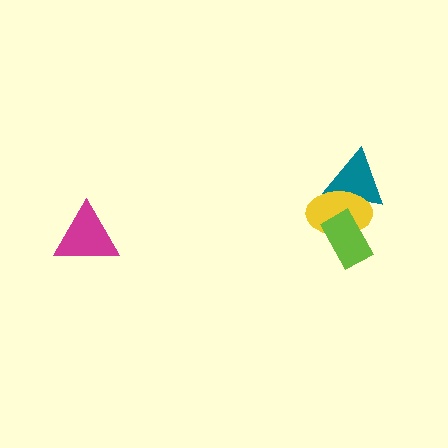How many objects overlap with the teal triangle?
1 object overlaps with the teal triangle.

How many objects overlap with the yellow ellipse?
2 objects overlap with the yellow ellipse.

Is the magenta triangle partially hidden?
No, no other shape covers it.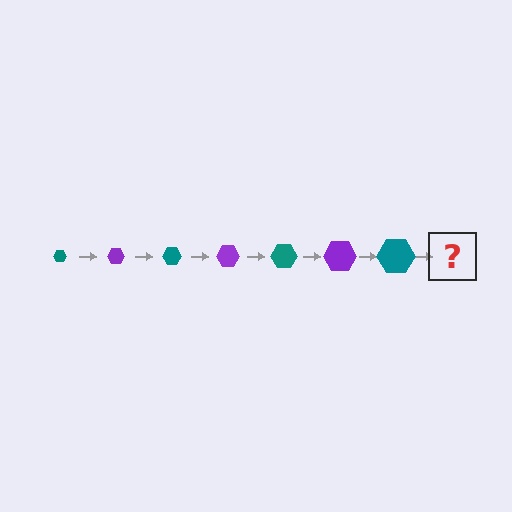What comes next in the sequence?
The next element should be a purple hexagon, larger than the previous one.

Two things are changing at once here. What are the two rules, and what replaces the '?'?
The two rules are that the hexagon grows larger each step and the color cycles through teal and purple. The '?' should be a purple hexagon, larger than the previous one.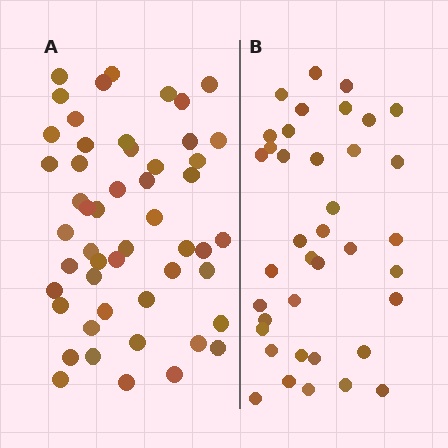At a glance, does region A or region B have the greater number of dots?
Region A (the left region) has more dots.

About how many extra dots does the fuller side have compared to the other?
Region A has approximately 15 more dots than region B.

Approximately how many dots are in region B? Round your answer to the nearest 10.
About 40 dots. (The exact count is 38, which rounds to 40.)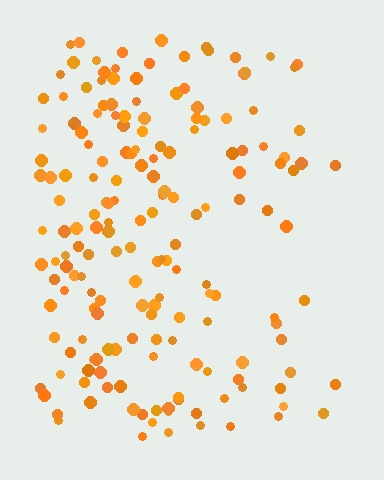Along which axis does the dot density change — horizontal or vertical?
Horizontal.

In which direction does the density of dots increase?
From right to left, with the left side densest.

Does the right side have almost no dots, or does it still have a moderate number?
Still a moderate number, just noticeably fewer than the left.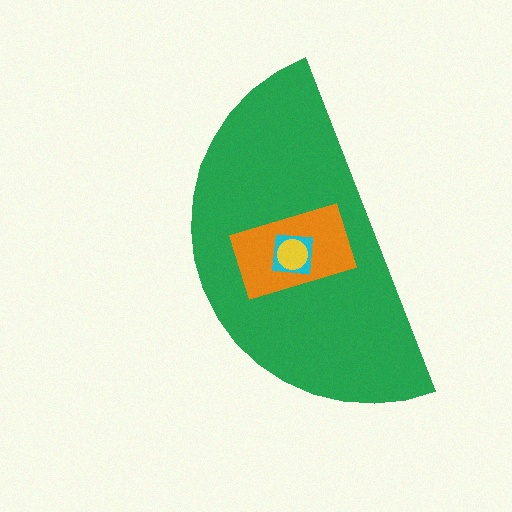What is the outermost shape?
The green semicircle.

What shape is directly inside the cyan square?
The yellow circle.